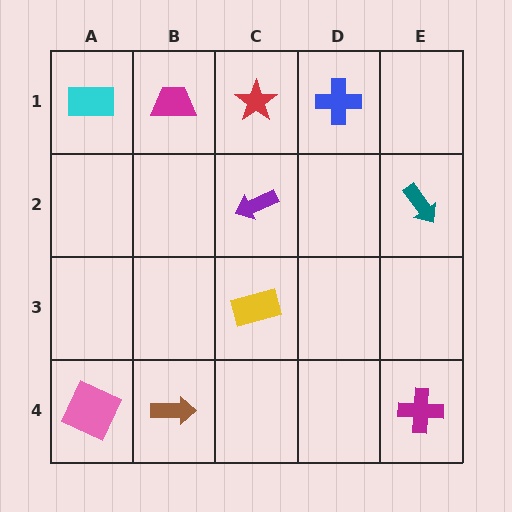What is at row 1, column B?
A magenta trapezoid.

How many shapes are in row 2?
2 shapes.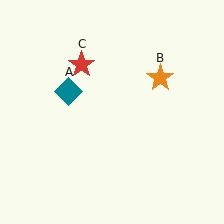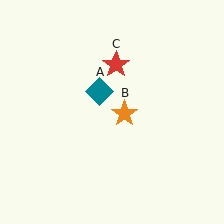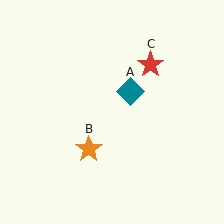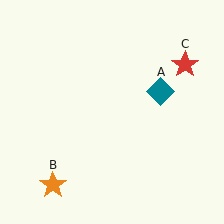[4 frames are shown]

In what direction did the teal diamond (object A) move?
The teal diamond (object A) moved right.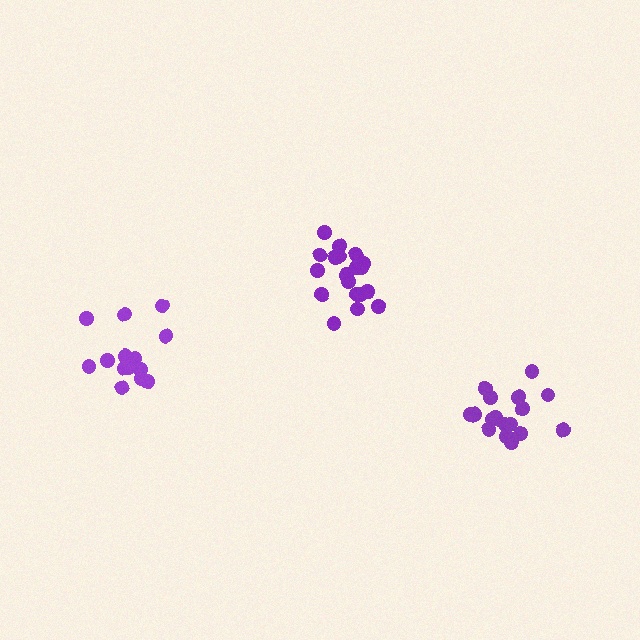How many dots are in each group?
Group 1: 19 dots, Group 2: 15 dots, Group 3: 18 dots (52 total).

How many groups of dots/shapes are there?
There are 3 groups.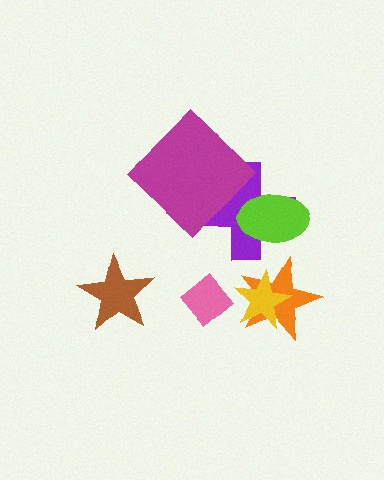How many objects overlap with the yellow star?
1 object overlaps with the yellow star.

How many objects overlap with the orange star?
1 object overlaps with the orange star.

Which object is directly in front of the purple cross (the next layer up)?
The magenta diamond is directly in front of the purple cross.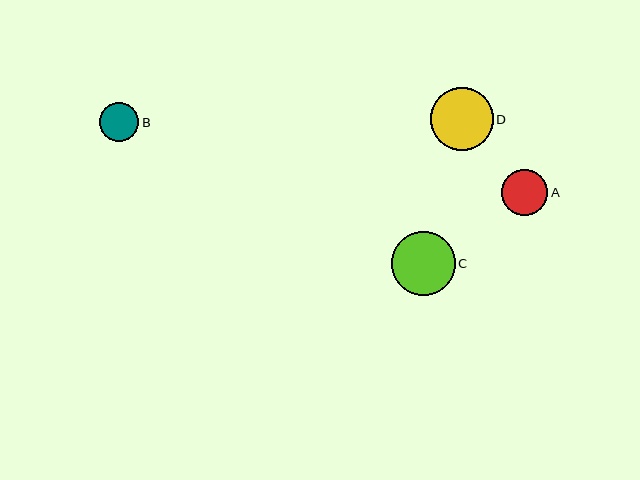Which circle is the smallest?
Circle B is the smallest with a size of approximately 40 pixels.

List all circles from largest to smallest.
From largest to smallest: C, D, A, B.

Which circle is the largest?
Circle C is the largest with a size of approximately 64 pixels.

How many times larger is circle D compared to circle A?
Circle D is approximately 1.4 times the size of circle A.